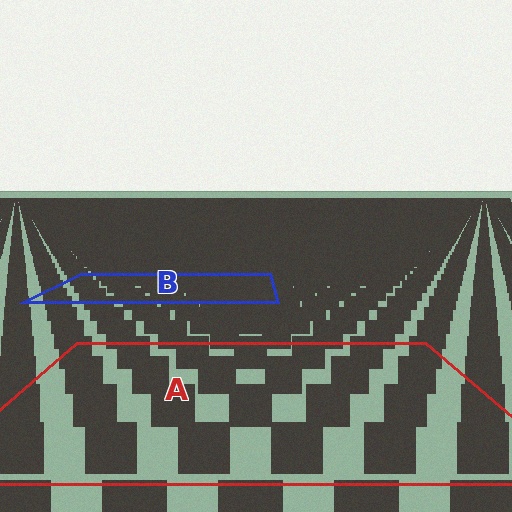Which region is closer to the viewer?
Region A is closer. The texture elements there are larger and more spread out.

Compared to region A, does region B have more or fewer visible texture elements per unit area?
Region B has more texture elements per unit area — they are packed more densely because it is farther away.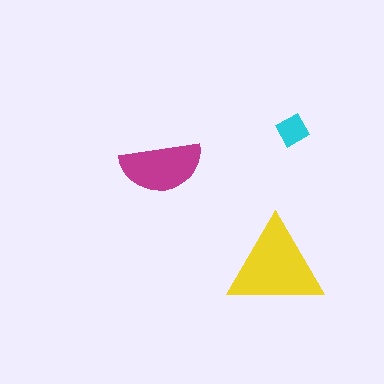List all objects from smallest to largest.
The cyan diamond, the magenta semicircle, the yellow triangle.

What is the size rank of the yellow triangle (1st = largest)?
1st.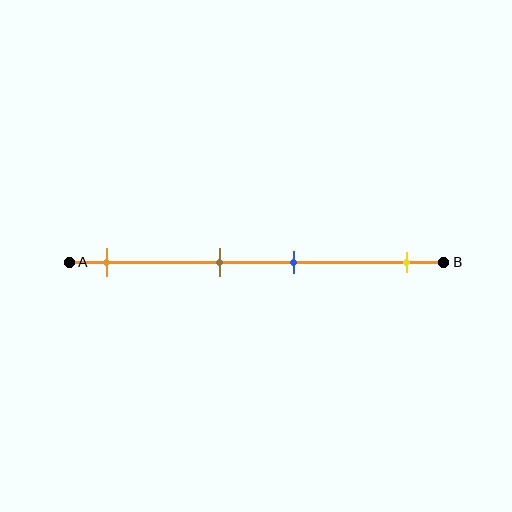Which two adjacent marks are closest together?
The brown and blue marks are the closest adjacent pair.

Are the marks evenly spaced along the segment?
No, the marks are not evenly spaced.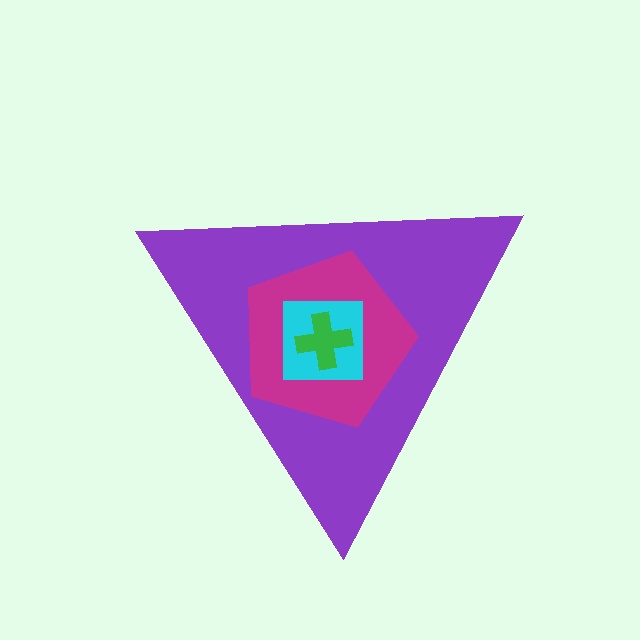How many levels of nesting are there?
4.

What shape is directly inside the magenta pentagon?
The cyan square.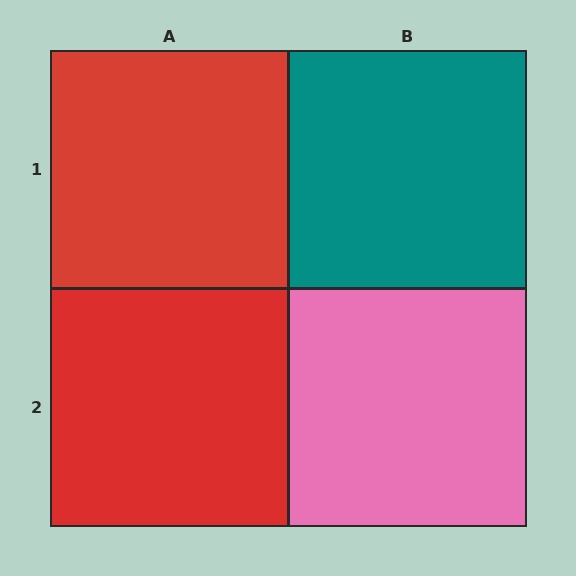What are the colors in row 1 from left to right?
Red, teal.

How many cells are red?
2 cells are red.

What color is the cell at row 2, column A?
Red.